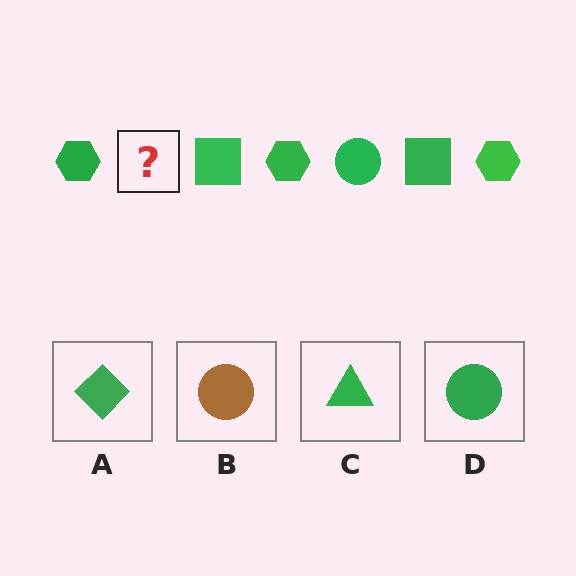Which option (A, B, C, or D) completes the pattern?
D.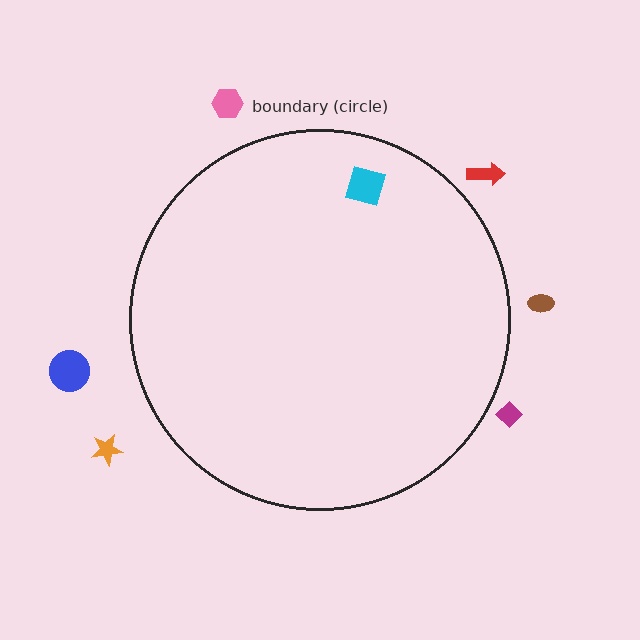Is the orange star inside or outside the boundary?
Outside.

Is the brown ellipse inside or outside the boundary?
Outside.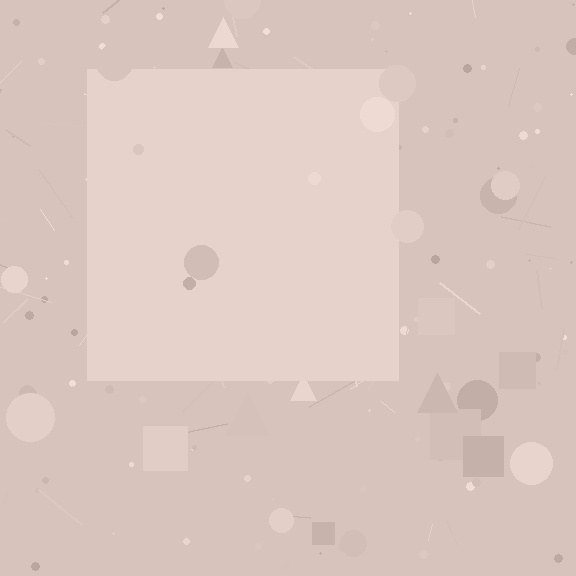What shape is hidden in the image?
A square is hidden in the image.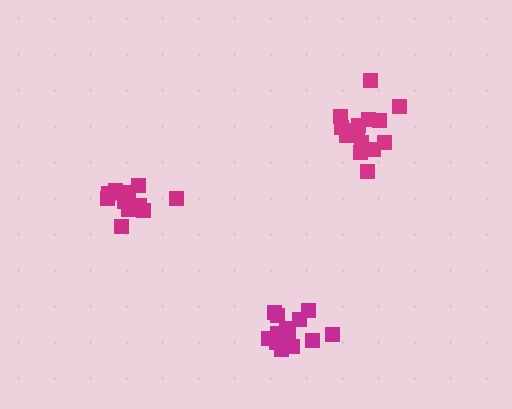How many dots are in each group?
Group 1: 15 dots, Group 2: 15 dots, Group 3: 13 dots (43 total).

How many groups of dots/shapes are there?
There are 3 groups.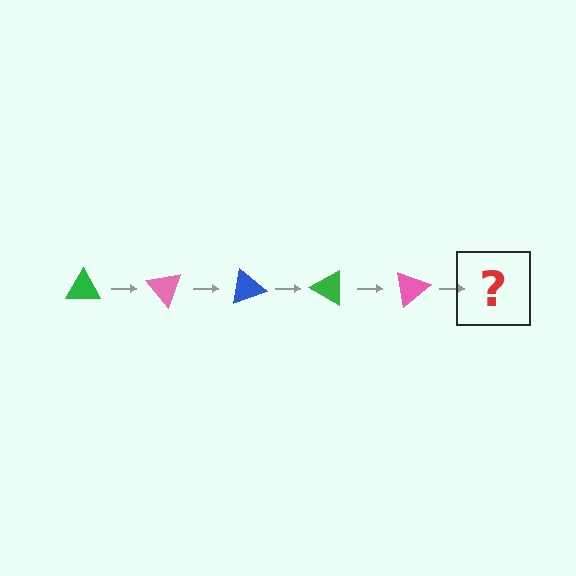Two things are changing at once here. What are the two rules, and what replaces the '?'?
The two rules are that it rotates 50 degrees each step and the color cycles through green, pink, and blue. The '?' should be a blue triangle, rotated 250 degrees from the start.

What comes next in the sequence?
The next element should be a blue triangle, rotated 250 degrees from the start.